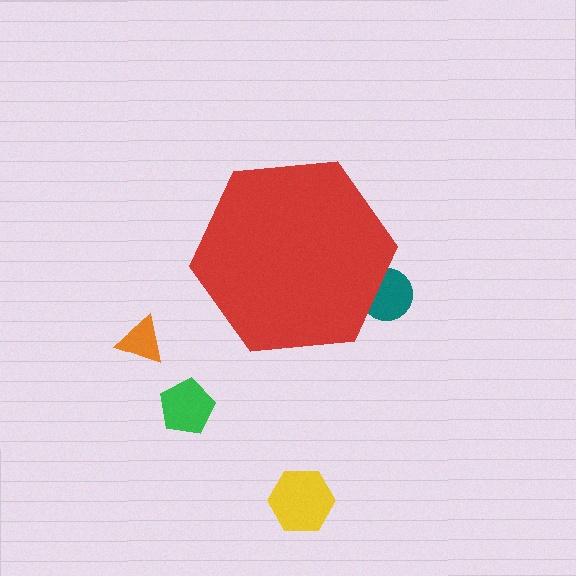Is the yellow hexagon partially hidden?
No, the yellow hexagon is fully visible.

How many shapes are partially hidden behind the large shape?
1 shape is partially hidden.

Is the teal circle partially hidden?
Yes, the teal circle is partially hidden behind the red hexagon.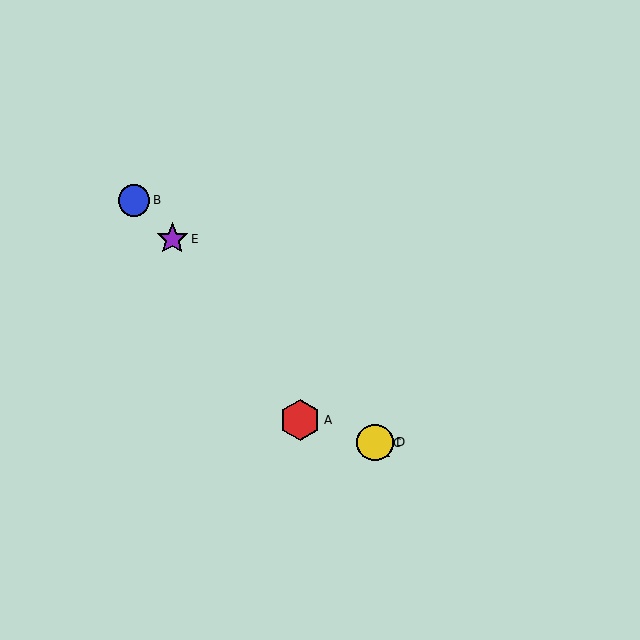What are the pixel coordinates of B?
Object B is at (134, 200).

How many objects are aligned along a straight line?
4 objects (B, C, D, E) are aligned along a straight line.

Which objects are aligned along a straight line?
Objects B, C, D, E are aligned along a straight line.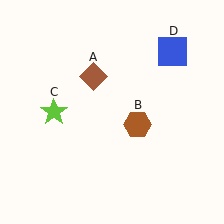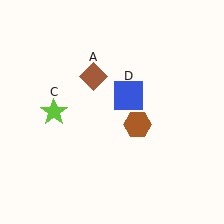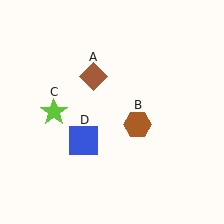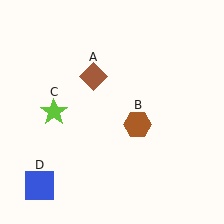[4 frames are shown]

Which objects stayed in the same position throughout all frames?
Brown diamond (object A) and brown hexagon (object B) and lime star (object C) remained stationary.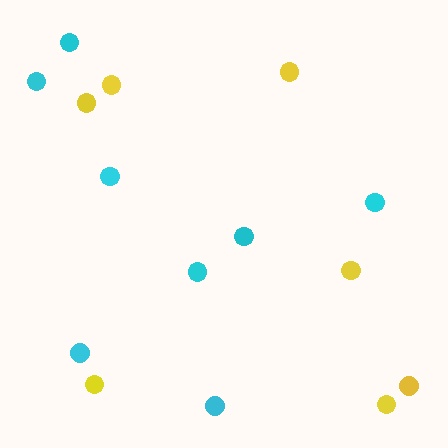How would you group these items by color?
There are 2 groups: one group of yellow circles (7) and one group of cyan circles (8).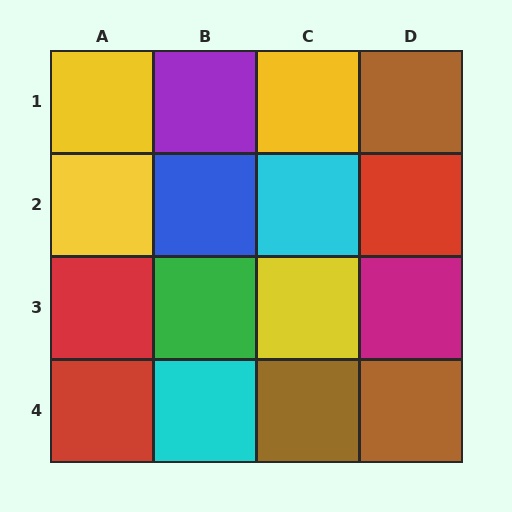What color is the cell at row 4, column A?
Red.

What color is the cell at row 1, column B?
Purple.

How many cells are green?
1 cell is green.